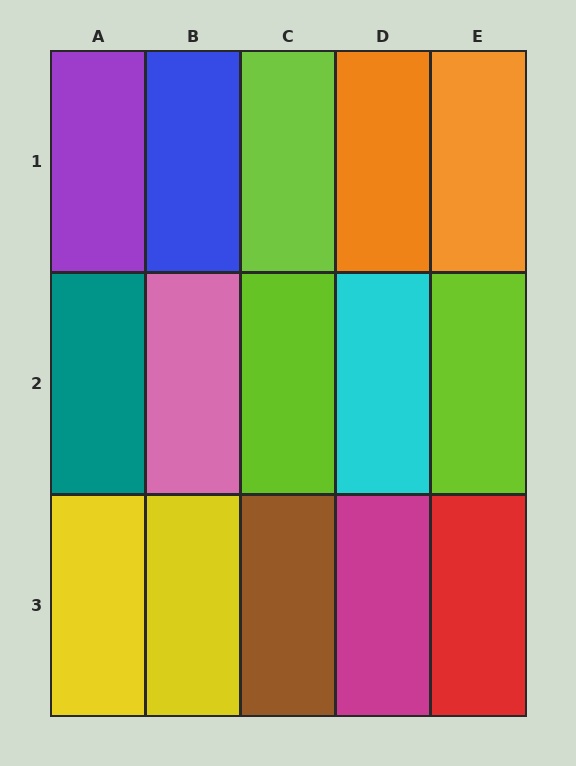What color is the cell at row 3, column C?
Brown.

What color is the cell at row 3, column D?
Magenta.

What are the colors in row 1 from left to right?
Purple, blue, lime, orange, orange.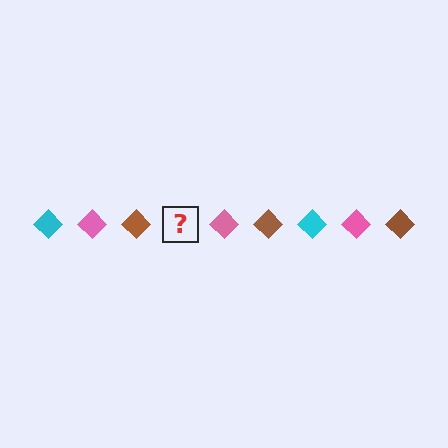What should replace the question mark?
The question mark should be replaced with a cyan diamond.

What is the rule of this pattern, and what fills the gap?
The rule is that the pattern cycles through cyan, pink, brown diamonds. The gap should be filled with a cyan diamond.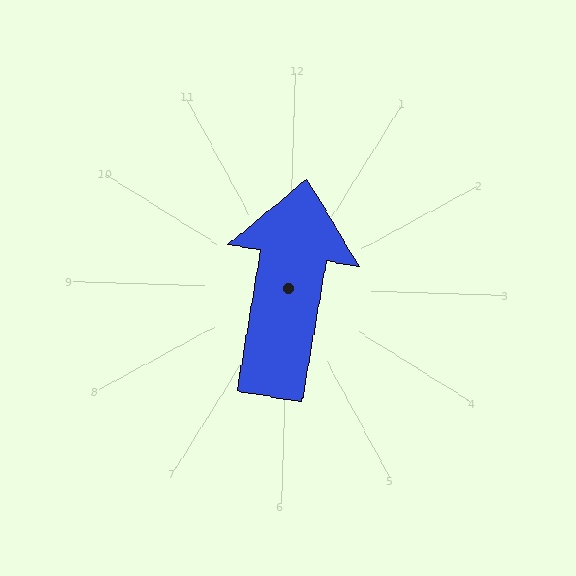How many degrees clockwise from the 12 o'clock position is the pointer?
Approximately 8 degrees.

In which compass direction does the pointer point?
North.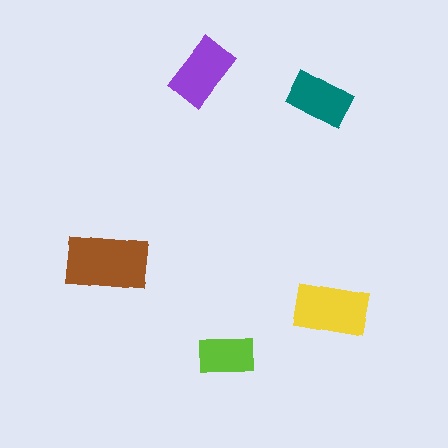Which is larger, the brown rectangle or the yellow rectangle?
The brown one.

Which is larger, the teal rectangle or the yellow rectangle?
The yellow one.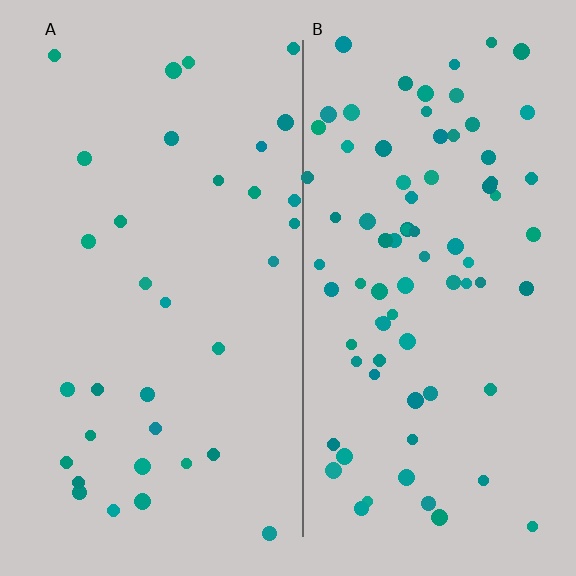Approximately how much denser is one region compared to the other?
Approximately 2.4× — region B over region A.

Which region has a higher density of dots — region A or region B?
B (the right).